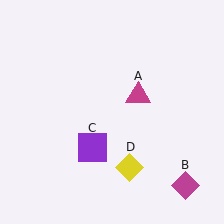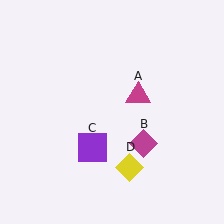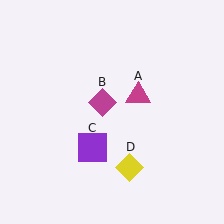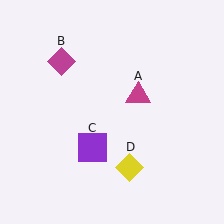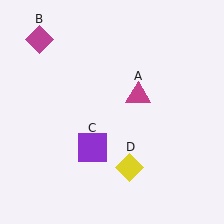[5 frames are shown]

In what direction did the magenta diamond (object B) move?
The magenta diamond (object B) moved up and to the left.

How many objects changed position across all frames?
1 object changed position: magenta diamond (object B).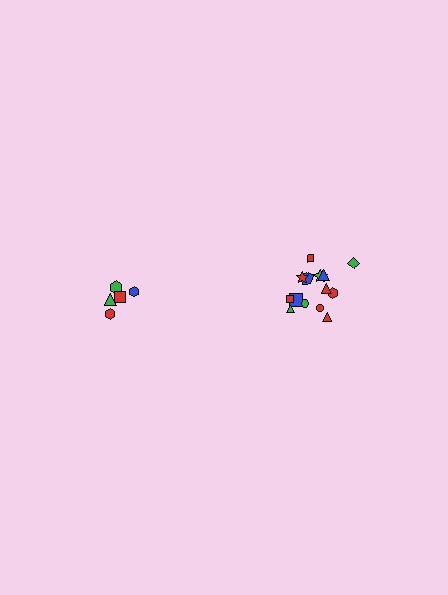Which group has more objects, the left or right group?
The right group.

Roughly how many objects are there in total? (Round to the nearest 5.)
Roughly 20 objects in total.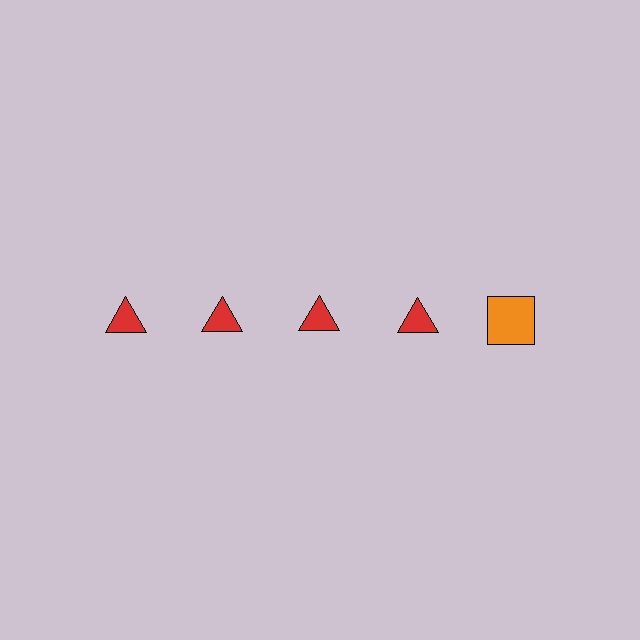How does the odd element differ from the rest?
It differs in both color (orange instead of red) and shape (square instead of triangle).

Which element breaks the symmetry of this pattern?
The orange square in the top row, rightmost column breaks the symmetry. All other shapes are red triangles.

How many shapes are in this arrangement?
There are 5 shapes arranged in a grid pattern.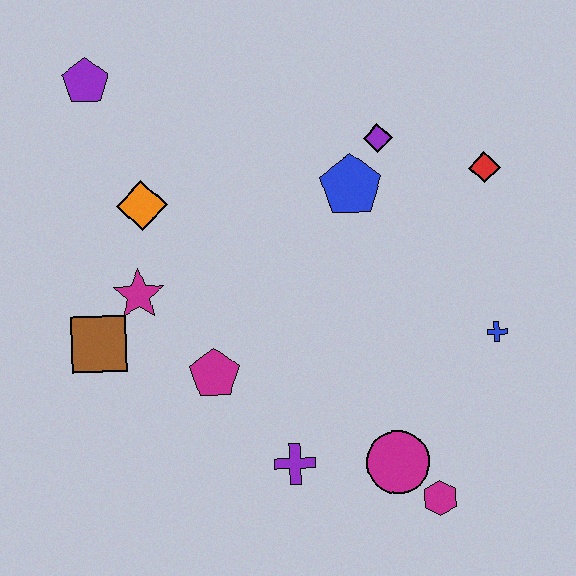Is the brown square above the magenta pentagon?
Yes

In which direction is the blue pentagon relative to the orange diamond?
The blue pentagon is to the right of the orange diamond.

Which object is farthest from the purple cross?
The purple pentagon is farthest from the purple cross.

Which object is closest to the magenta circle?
The magenta hexagon is closest to the magenta circle.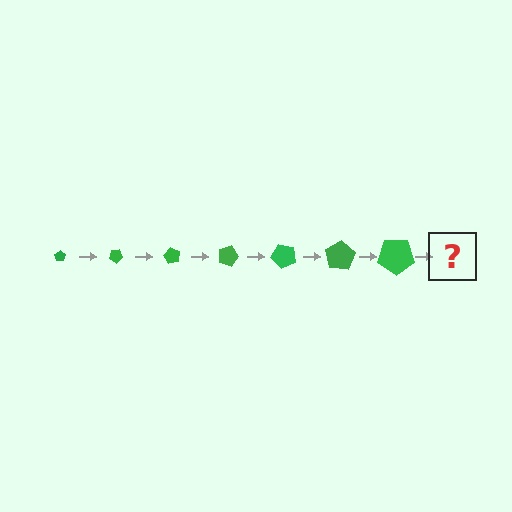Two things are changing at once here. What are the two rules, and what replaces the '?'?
The two rules are that the pentagon grows larger each step and it rotates 30 degrees each step. The '?' should be a pentagon, larger than the previous one and rotated 210 degrees from the start.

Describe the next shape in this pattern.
It should be a pentagon, larger than the previous one and rotated 210 degrees from the start.